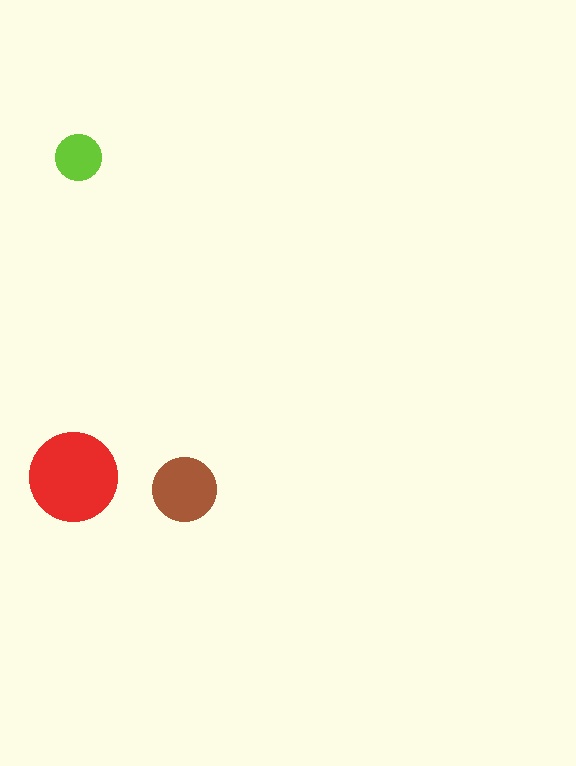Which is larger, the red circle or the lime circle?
The red one.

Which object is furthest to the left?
The red circle is leftmost.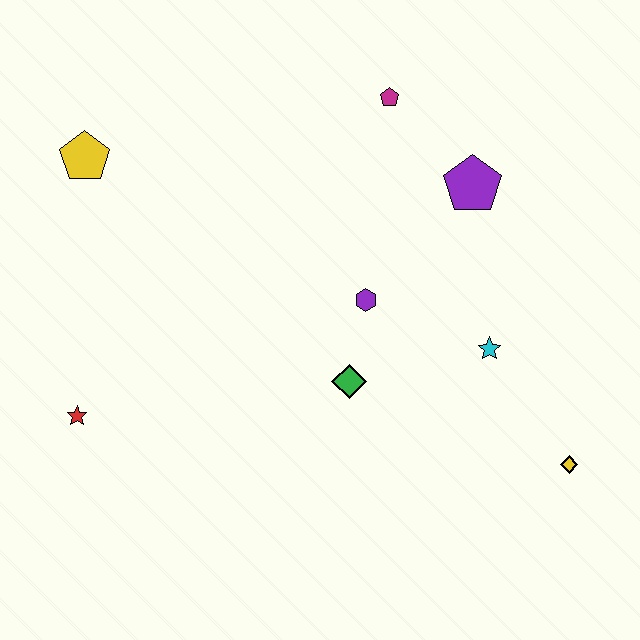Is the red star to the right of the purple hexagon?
No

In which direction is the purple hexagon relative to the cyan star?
The purple hexagon is to the left of the cyan star.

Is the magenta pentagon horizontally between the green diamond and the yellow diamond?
Yes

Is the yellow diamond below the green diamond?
Yes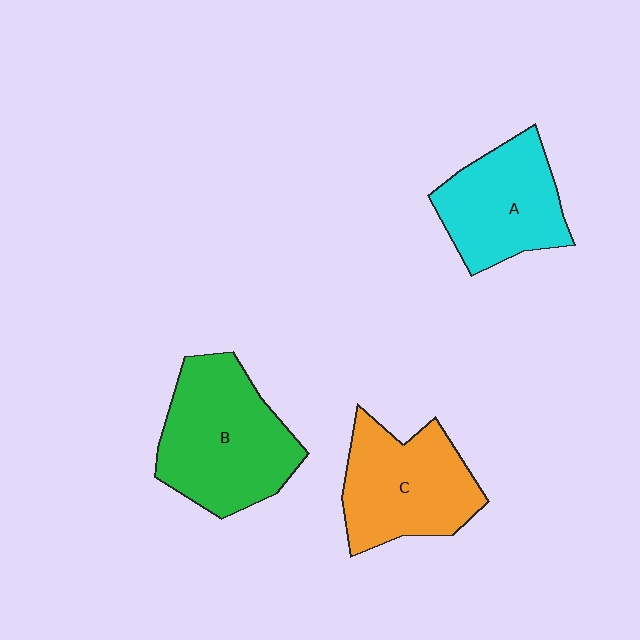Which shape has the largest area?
Shape B (green).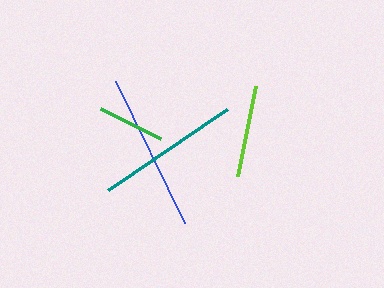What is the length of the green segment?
The green segment is approximately 67 pixels long.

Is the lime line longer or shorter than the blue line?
The blue line is longer than the lime line.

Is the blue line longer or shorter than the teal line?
The blue line is longer than the teal line.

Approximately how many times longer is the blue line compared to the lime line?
The blue line is approximately 1.7 times the length of the lime line.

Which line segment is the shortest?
The green line is the shortest at approximately 67 pixels.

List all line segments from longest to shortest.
From longest to shortest: blue, teal, lime, green.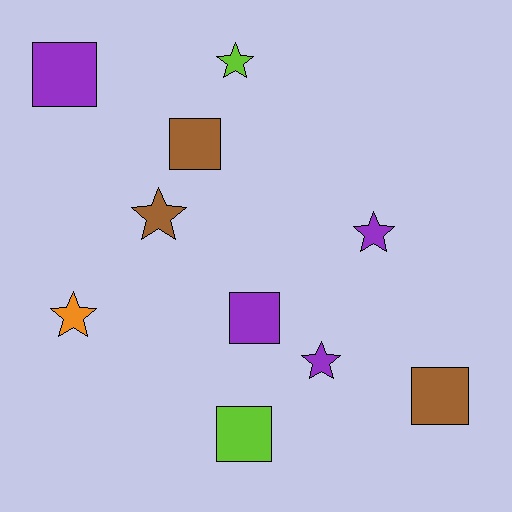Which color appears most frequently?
Purple, with 4 objects.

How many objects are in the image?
There are 10 objects.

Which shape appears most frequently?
Star, with 5 objects.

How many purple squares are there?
There are 2 purple squares.